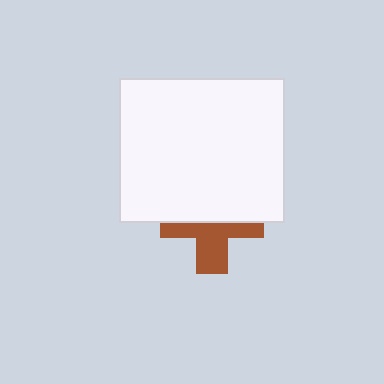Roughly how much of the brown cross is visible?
About half of it is visible (roughly 46%).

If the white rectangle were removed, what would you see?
You would see the complete brown cross.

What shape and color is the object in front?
The object in front is a white rectangle.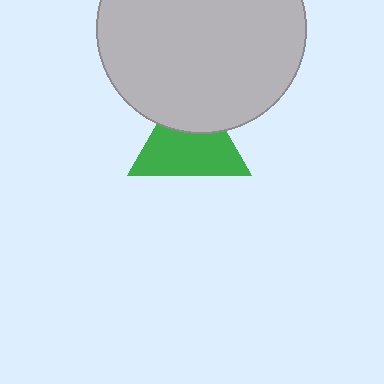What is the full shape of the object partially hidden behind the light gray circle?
The partially hidden object is a green triangle.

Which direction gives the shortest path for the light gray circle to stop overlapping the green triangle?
Moving up gives the shortest separation.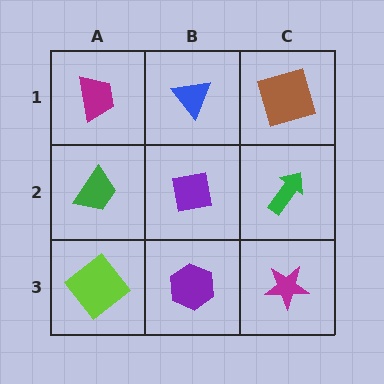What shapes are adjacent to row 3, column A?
A green trapezoid (row 2, column A), a purple hexagon (row 3, column B).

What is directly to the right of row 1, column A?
A blue triangle.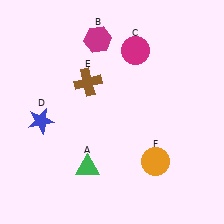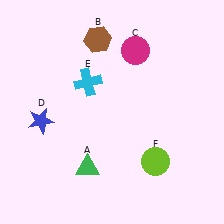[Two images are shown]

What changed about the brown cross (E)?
In Image 1, E is brown. In Image 2, it changed to cyan.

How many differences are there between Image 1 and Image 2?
There are 3 differences between the two images.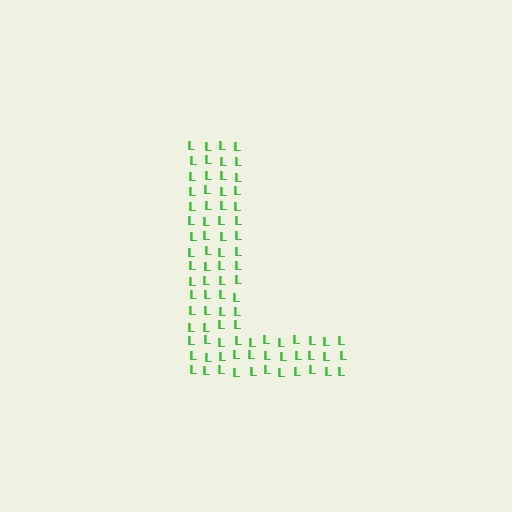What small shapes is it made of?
It is made of small letter L's.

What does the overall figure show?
The overall figure shows the letter L.